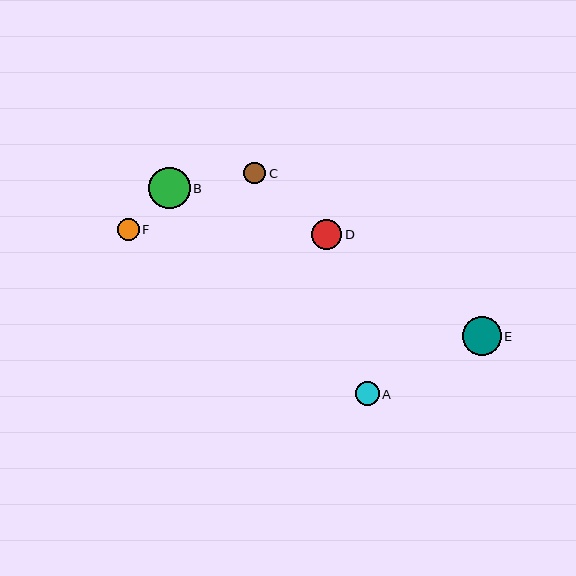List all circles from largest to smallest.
From largest to smallest: B, E, D, A, F, C.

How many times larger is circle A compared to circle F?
Circle A is approximately 1.1 times the size of circle F.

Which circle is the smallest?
Circle C is the smallest with a size of approximately 22 pixels.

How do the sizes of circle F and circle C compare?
Circle F and circle C are approximately the same size.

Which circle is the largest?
Circle B is the largest with a size of approximately 42 pixels.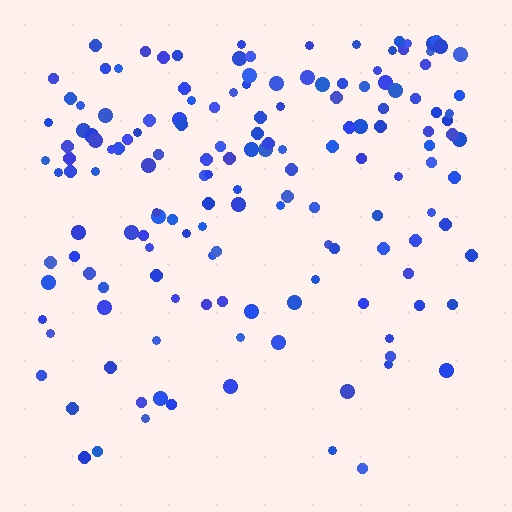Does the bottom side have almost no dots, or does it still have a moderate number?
Still a moderate number, just noticeably fewer than the top.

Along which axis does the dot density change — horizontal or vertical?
Vertical.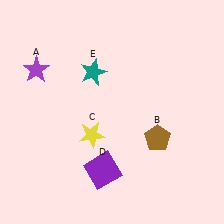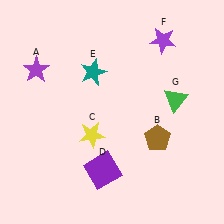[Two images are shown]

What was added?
A purple star (F), a green triangle (G) were added in Image 2.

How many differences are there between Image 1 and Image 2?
There are 2 differences between the two images.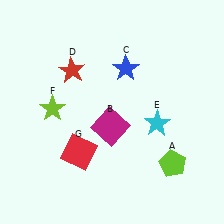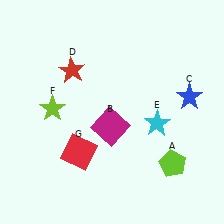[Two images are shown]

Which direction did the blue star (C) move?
The blue star (C) moved right.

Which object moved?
The blue star (C) moved right.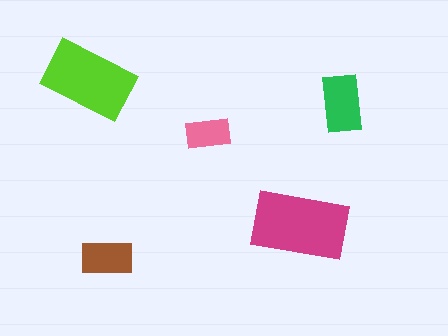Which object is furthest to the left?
The lime rectangle is leftmost.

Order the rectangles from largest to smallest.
the magenta one, the lime one, the green one, the brown one, the pink one.